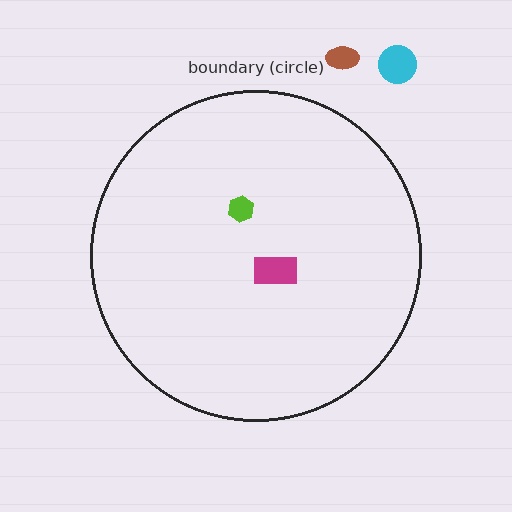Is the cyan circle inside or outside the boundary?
Outside.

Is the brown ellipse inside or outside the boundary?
Outside.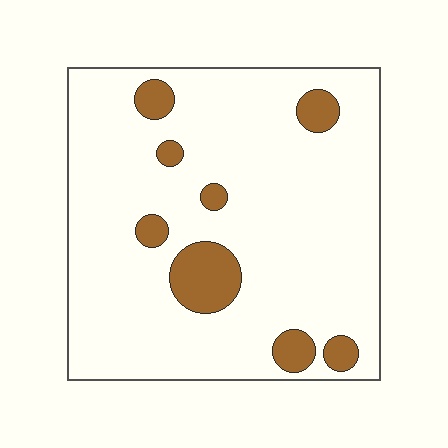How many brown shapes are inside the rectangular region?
8.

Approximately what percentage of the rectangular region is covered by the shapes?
Approximately 10%.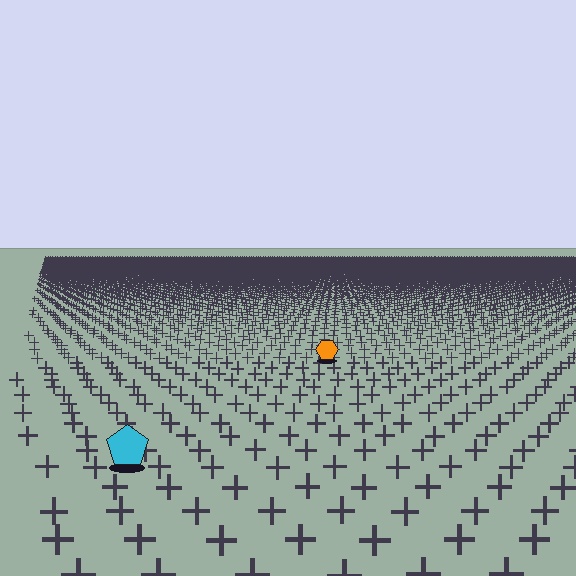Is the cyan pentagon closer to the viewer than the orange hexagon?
Yes. The cyan pentagon is closer — you can tell from the texture gradient: the ground texture is coarser near it.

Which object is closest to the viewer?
The cyan pentagon is closest. The texture marks near it are larger and more spread out.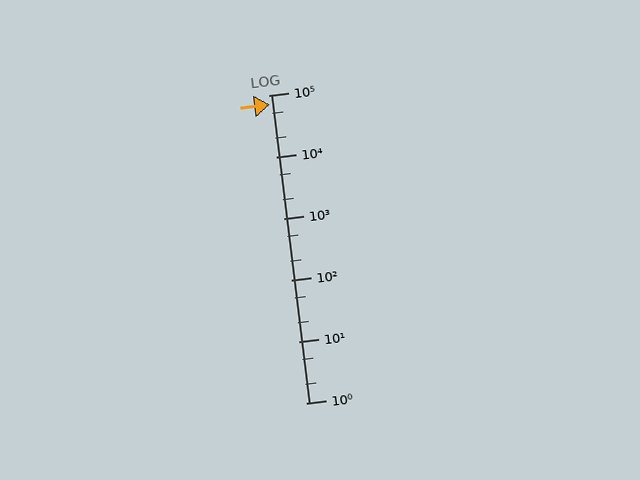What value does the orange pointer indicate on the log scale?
The pointer indicates approximately 69000.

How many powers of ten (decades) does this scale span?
The scale spans 5 decades, from 1 to 100000.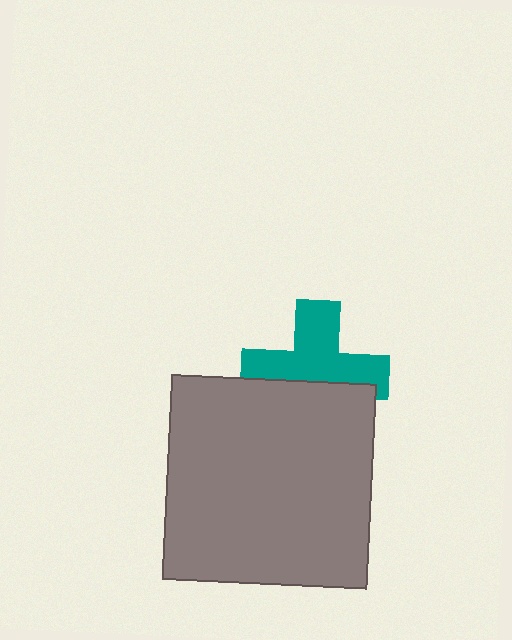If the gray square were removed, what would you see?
You would see the complete teal cross.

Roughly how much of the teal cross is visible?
About half of it is visible (roughly 60%).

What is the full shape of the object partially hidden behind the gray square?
The partially hidden object is a teal cross.